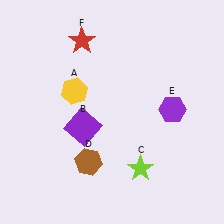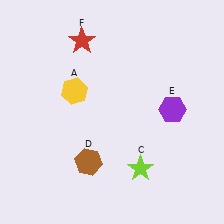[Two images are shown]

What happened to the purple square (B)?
The purple square (B) was removed in Image 2. It was in the bottom-left area of Image 1.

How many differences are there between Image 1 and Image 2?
There is 1 difference between the two images.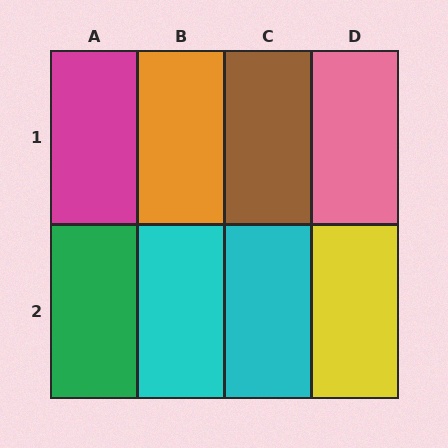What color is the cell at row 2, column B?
Cyan.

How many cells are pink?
1 cell is pink.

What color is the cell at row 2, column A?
Green.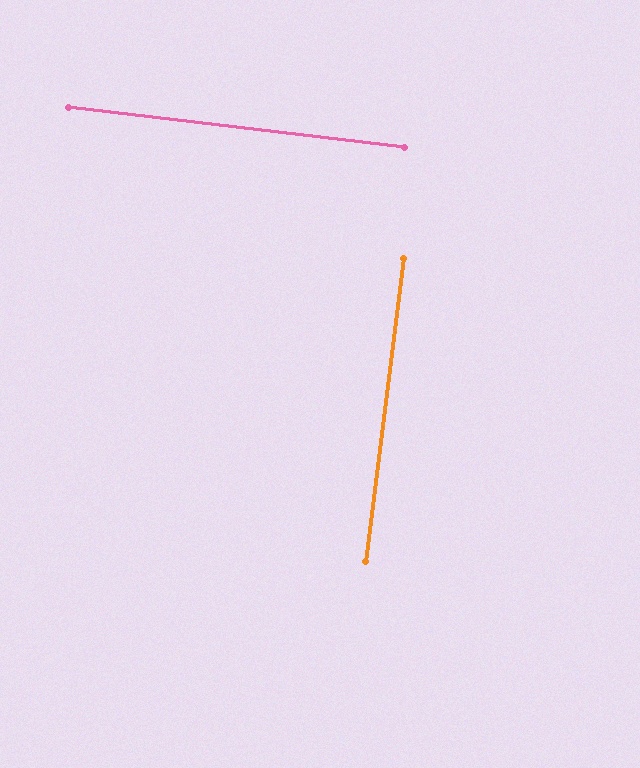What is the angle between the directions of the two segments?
Approximately 90 degrees.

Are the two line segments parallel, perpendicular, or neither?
Perpendicular — they meet at approximately 90°.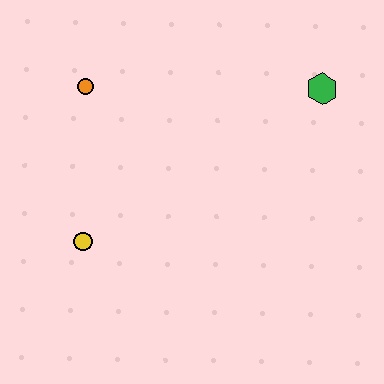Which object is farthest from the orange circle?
The green hexagon is farthest from the orange circle.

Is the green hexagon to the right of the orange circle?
Yes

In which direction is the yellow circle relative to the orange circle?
The yellow circle is below the orange circle.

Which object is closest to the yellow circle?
The orange circle is closest to the yellow circle.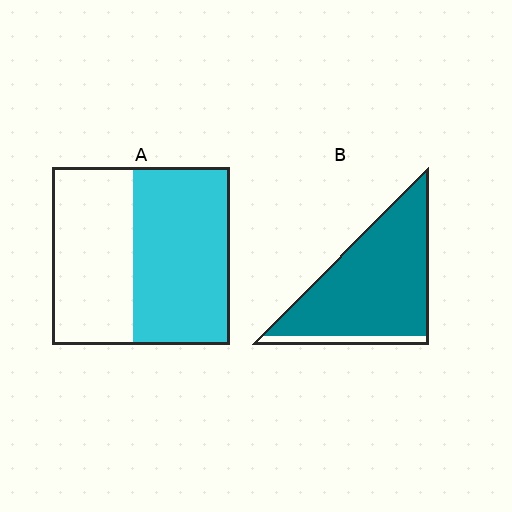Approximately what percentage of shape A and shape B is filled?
A is approximately 55% and B is approximately 90%.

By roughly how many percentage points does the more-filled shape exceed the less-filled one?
By roughly 35 percentage points (B over A).